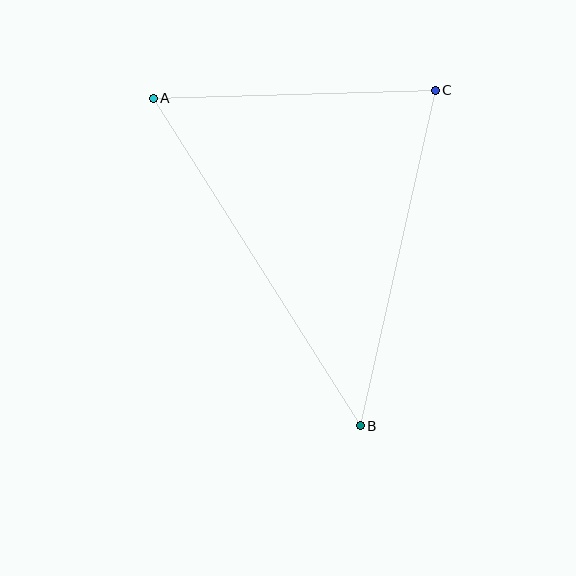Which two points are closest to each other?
Points A and C are closest to each other.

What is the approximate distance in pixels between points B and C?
The distance between B and C is approximately 344 pixels.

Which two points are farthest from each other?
Points A and B are farthest from each other.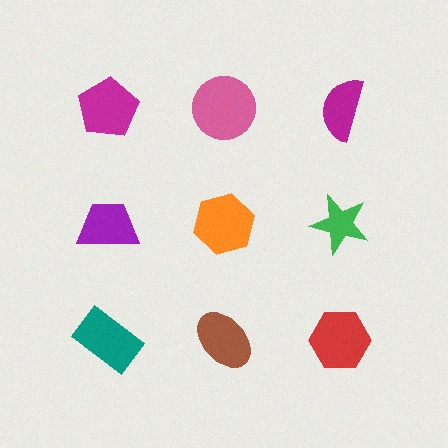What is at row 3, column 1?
A teal rectangle.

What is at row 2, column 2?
An orange hexagon.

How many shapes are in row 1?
3 shapes.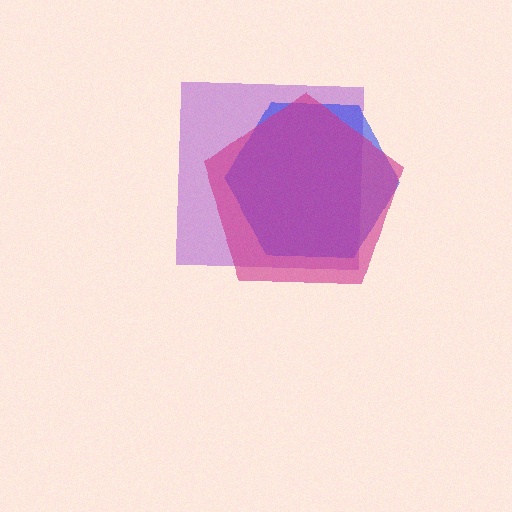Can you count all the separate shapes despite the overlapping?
Yes, there are 3 separate shapes.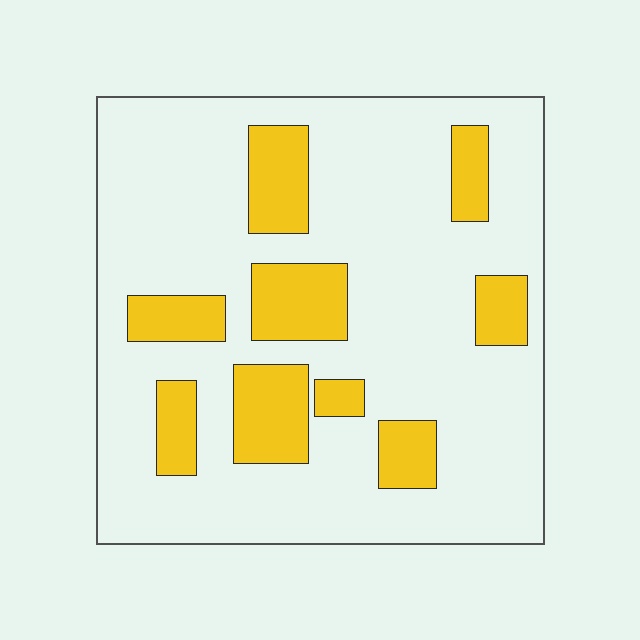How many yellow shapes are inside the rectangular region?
9.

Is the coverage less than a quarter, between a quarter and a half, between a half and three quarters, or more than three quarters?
Less than a quarter.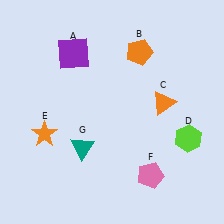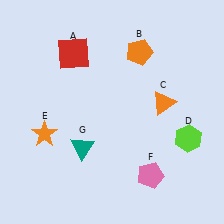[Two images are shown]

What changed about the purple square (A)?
In Image 1, A is purple. In Image 2, it changed to red.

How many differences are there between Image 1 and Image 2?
There is 1 difference between the two images.